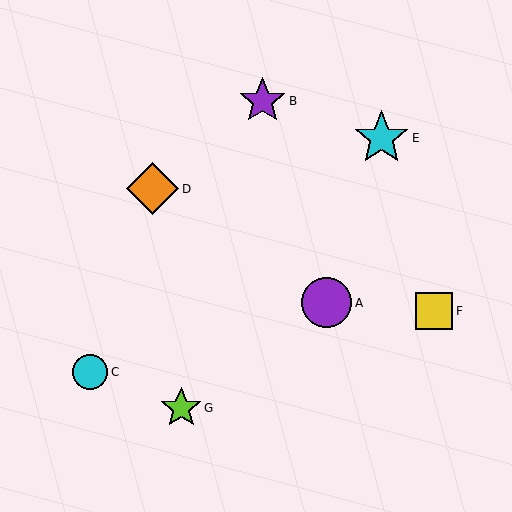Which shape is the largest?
The cyan star (labeled E) is the largest.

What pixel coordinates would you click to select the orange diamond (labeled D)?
Click at (153, 189) to select the orange diamond D.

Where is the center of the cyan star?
The center of the cyan star is at (382, 138).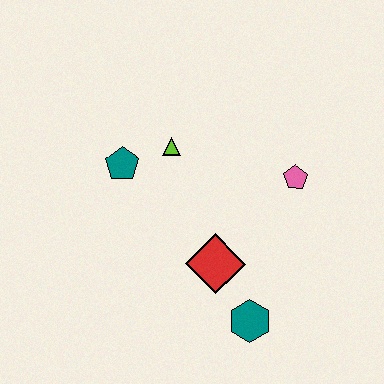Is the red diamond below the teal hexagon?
No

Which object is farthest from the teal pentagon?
The teal hexagon is farthest from the teal pentagon.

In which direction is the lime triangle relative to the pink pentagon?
The lime triangle is to the left of the pink pentagon.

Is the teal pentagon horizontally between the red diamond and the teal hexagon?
No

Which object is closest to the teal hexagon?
The red diamond is closest to the teal hexagon.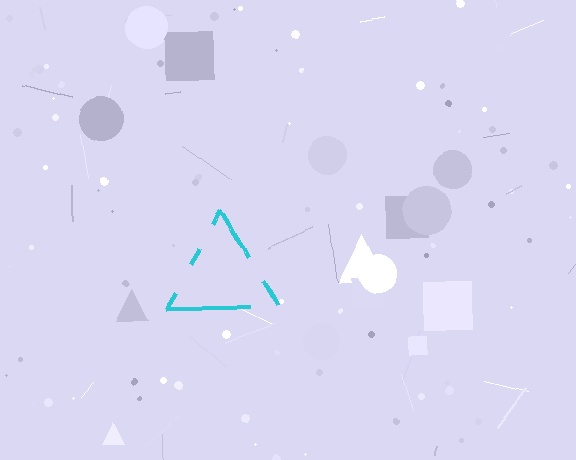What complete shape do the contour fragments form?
The contour fragments form a triangle.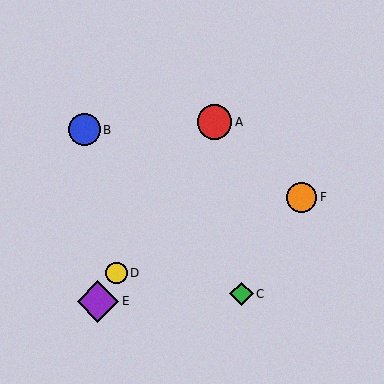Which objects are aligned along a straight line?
Objects A, D, E are aligned along a straight line.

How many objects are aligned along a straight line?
3 objects (A, D, E) are aligned along a straight line.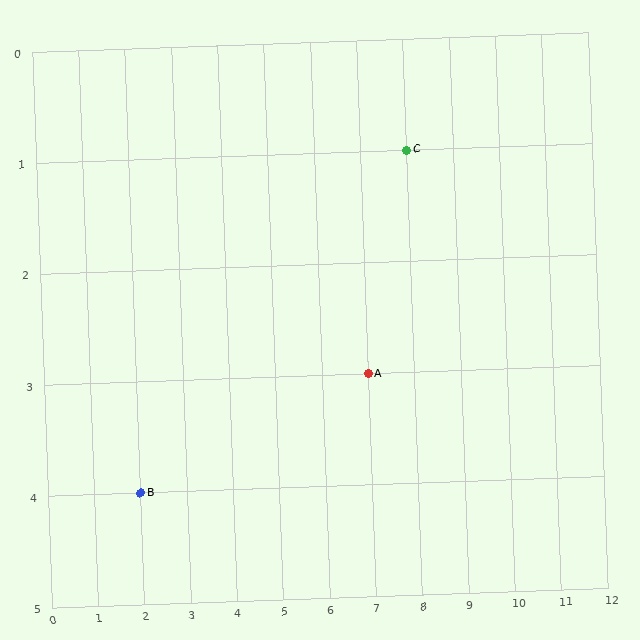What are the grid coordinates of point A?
Point A is at grid coordinates (7, 3).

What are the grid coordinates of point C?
Point C is at grid coordinates (8, 1).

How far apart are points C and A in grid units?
Points C and A are 1 column and 2 rows apart (about 2.2 grid units diagonally).